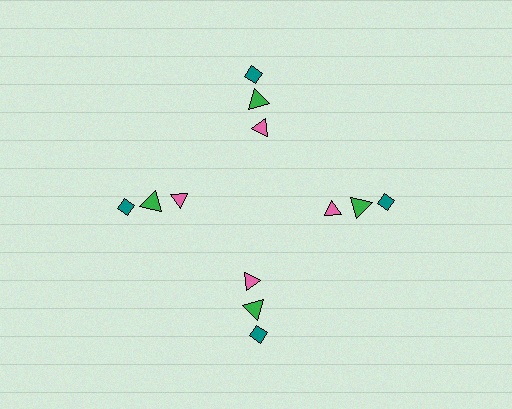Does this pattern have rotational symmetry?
Yes, this pattern has 4-fold rotational symmetry. It looks the same after rotating 90 degrees around the center.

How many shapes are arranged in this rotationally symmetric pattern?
There are 12 shapes, arranged in 4 groups of 3.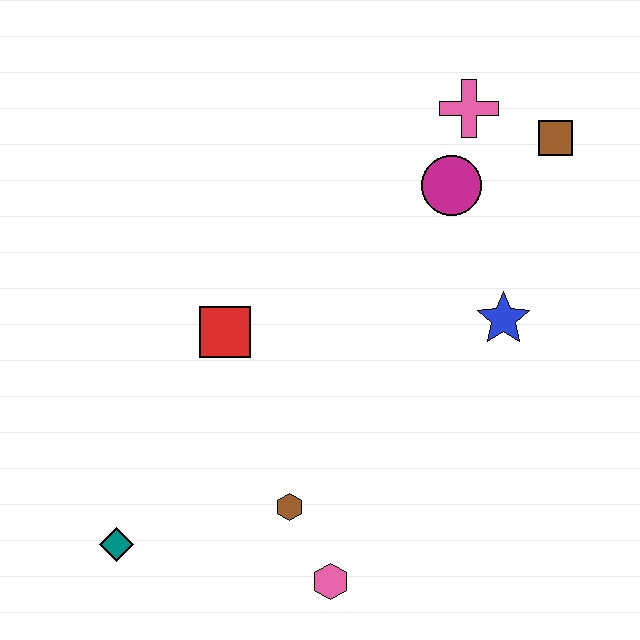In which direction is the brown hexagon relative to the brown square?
The brown hexagon is below the brown square.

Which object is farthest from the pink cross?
The teal diamond is farthest from the pink cross.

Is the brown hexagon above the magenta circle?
No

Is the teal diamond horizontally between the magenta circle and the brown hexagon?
No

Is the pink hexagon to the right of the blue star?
No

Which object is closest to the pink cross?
The magenta circle is closest to the pink cross.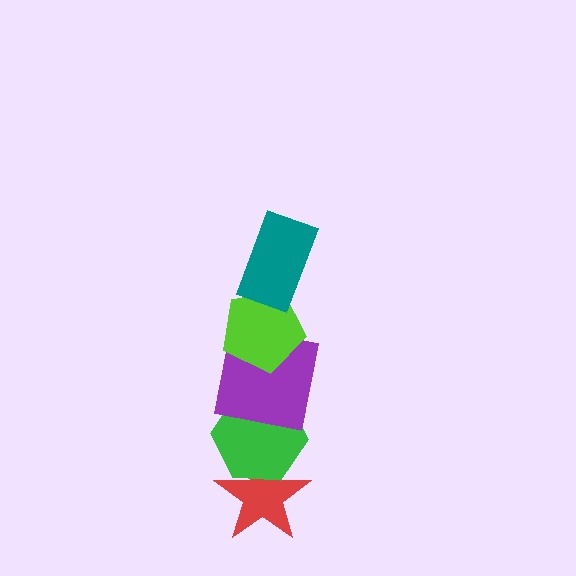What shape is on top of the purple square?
The lime pentagon is on top of the purple square.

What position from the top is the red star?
The red star is 5th from the top.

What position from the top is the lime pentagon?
The lime pentagon is 2nd from the top.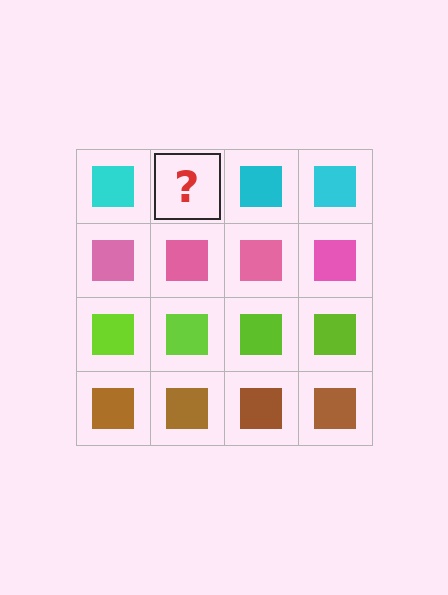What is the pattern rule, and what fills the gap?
The rule is that each row has a consistent color. The gap should be filled with a cyan square.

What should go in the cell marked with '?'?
The missing cell should contain a cyan square.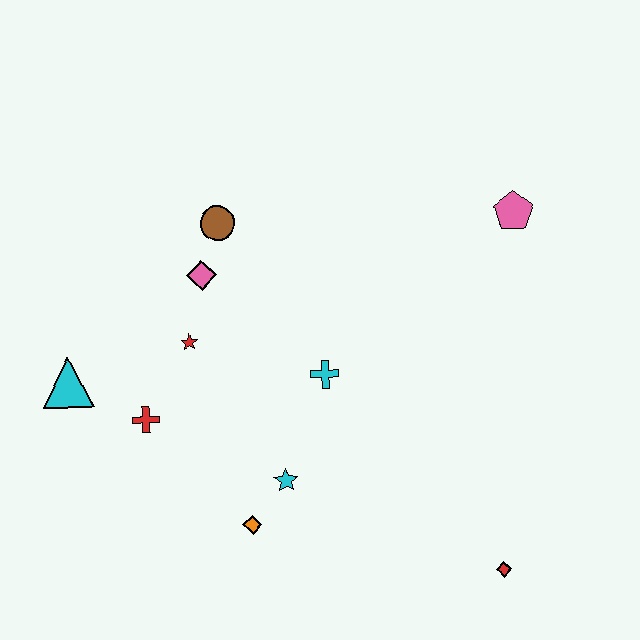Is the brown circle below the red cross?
No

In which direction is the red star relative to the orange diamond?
The red star is above the orange diamond.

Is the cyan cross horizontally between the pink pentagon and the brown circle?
Yes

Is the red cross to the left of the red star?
Yes